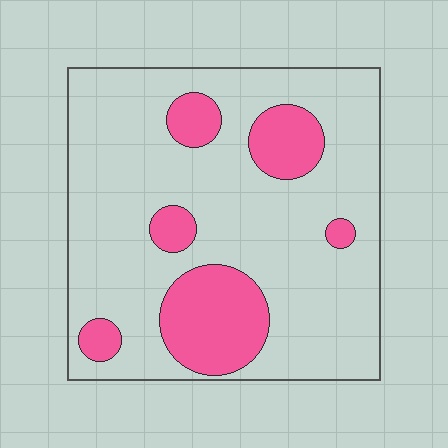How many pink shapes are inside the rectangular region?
6.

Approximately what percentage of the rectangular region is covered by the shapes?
Approximately 20%.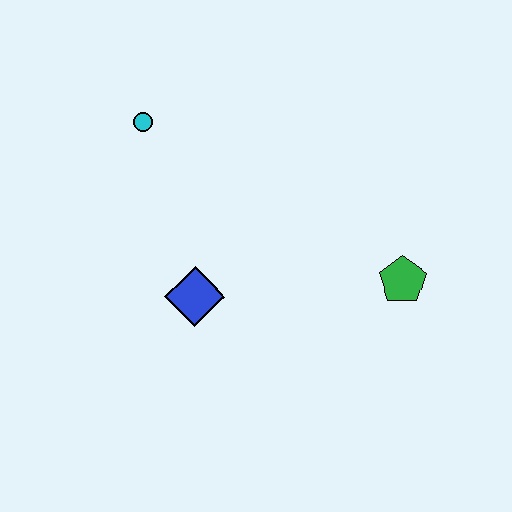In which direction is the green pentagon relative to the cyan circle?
The green pentagon is to the right of the cyan circle.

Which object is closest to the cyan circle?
The blue diamond is closest to the cyan circle.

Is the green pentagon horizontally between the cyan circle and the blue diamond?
No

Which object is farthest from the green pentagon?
The cyan circle is farthest from the green pentagon.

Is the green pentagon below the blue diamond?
No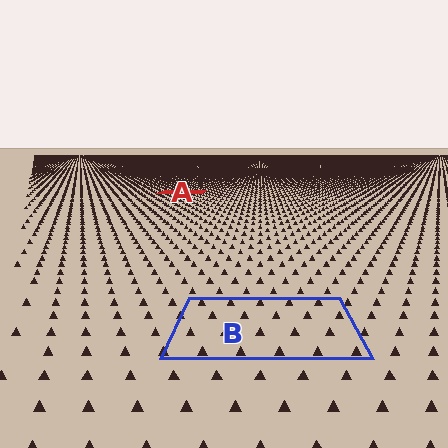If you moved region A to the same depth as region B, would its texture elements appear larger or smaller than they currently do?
They would appear larger. At a closer depth, the same texture elements are projected at a bigger on-screen size.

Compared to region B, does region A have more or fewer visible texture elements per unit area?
Region A has more texture elements per unit area — they are packed more densely because it is farther away.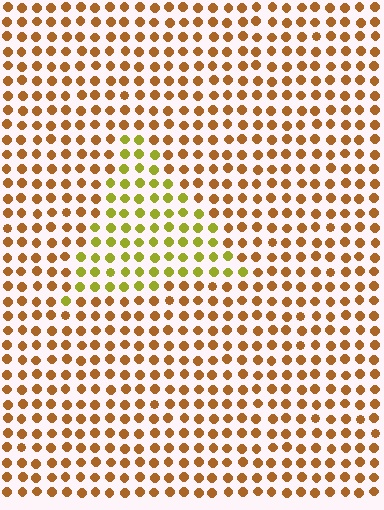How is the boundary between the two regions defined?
The boundary is defined purely by a slight shift in hue (about 41 degrees). Spacing, size, and orientation are identical on both sides.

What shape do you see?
I see a triangle.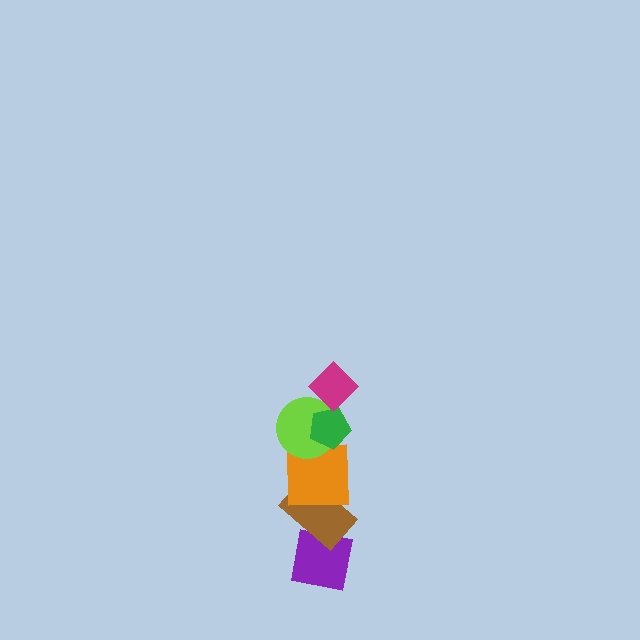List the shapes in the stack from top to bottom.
From top to bottom: the magenta diamond, the green pentagon, the lime circle, the orange square, the brown rectangle, the purple square.